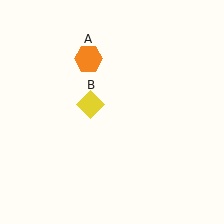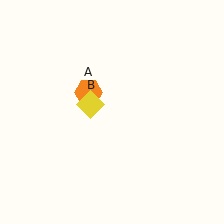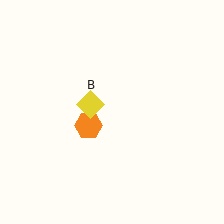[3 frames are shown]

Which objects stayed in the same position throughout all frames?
Yellow diamond (object B) remained stationary.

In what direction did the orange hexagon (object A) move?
The orange hexagon (object A) moved down.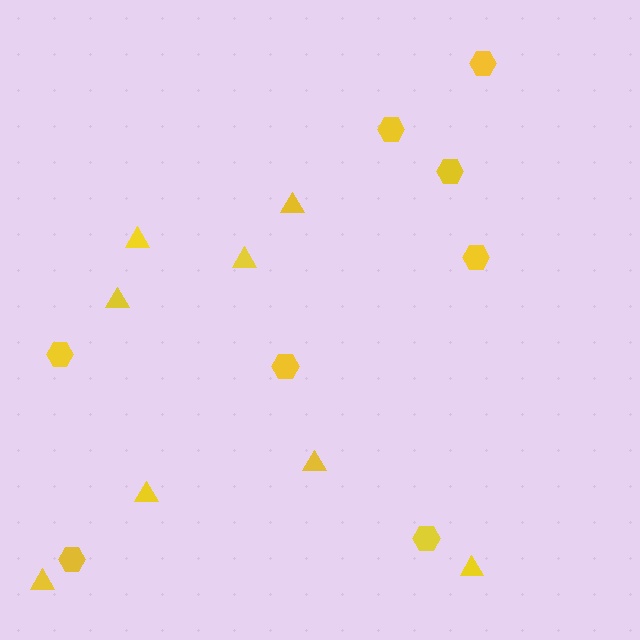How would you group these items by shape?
There are 2 groups: one group of triangles (8) and one group of hexagons (8).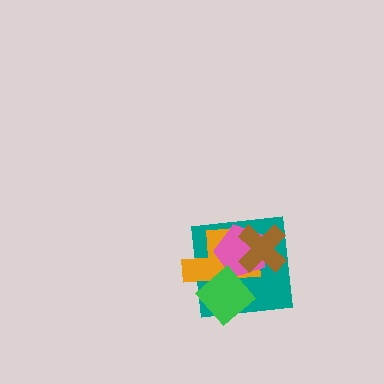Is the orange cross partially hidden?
Yes, it is partially covered by another shape.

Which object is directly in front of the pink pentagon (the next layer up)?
The brown cross is directly in front of the pink pentagon.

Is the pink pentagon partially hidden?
Yes, it is partially covered by another shape.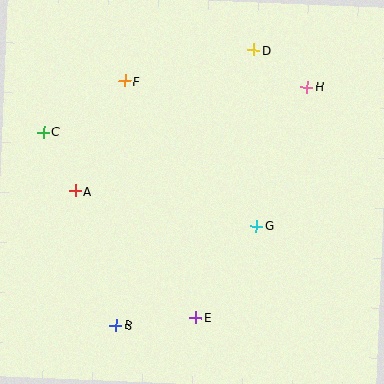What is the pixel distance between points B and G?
The distance between B and G is 172 pixels.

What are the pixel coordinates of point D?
Point D is at (254, 50).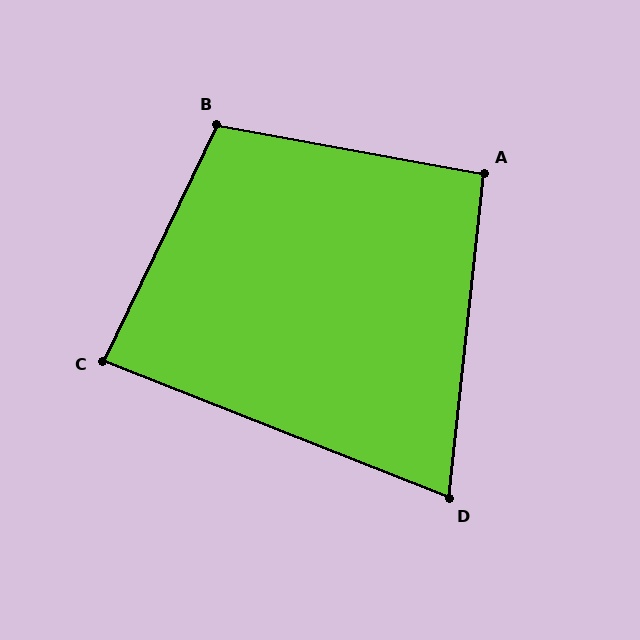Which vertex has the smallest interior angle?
D, at approximately 75 degrees.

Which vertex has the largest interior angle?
B, at approximately 105 degrees.